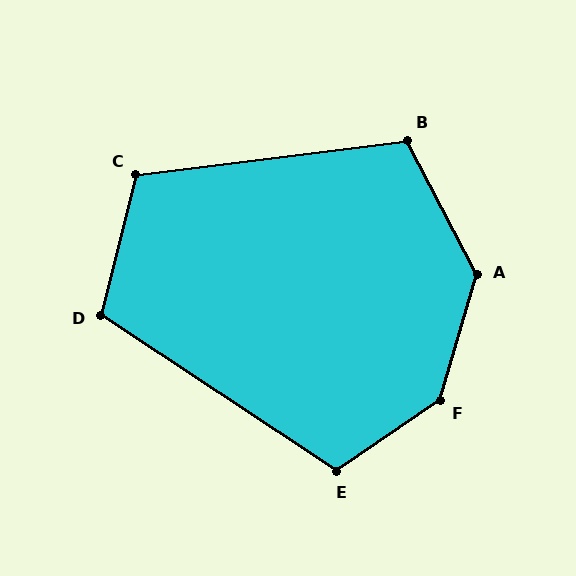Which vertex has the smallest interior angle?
D, at approximately 109 degrees.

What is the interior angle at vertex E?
Approximately 112 degrees (obtuse).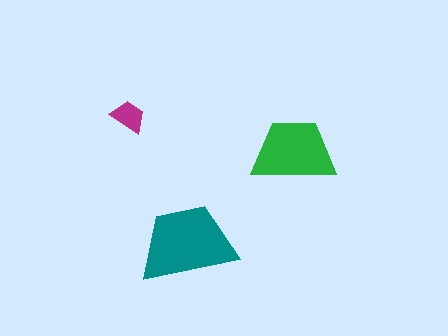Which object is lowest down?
The teal trapezoid is bottommost.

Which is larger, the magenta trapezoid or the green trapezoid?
The green one.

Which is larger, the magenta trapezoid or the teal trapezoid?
The teal one.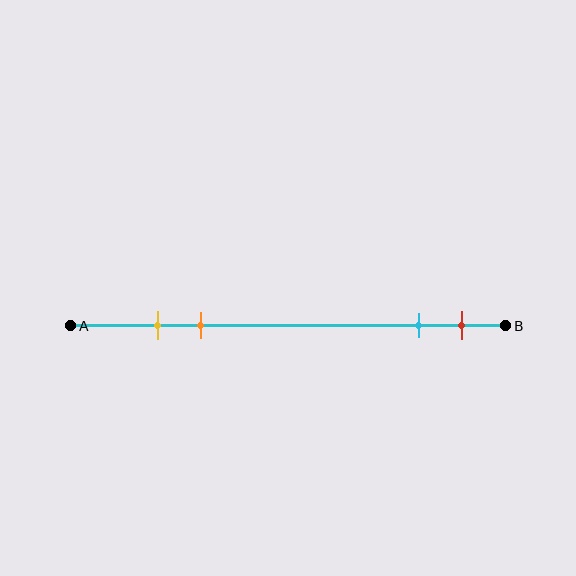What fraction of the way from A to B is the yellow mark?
The yellow mark is approximately 20% (0.2) of the way from A to B.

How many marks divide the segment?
There are 4 marks dividing the segment.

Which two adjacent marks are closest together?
The yellow and orange marks are the closest adjacent pair.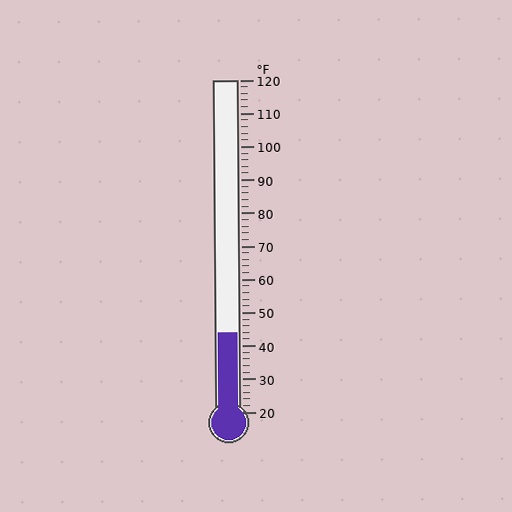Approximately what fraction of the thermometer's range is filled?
The thermometer is filled to approximately 25% of its range.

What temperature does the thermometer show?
The thermometer shows approximately 44°F.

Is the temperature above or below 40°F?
The temperature is above 40°F.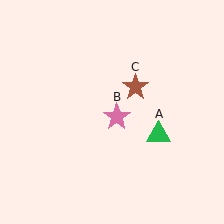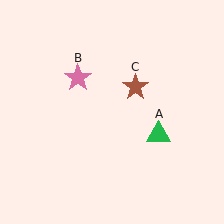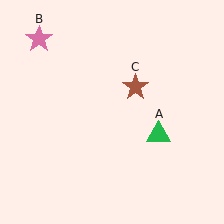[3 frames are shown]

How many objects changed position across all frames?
1 object changed position: pink star (object B).